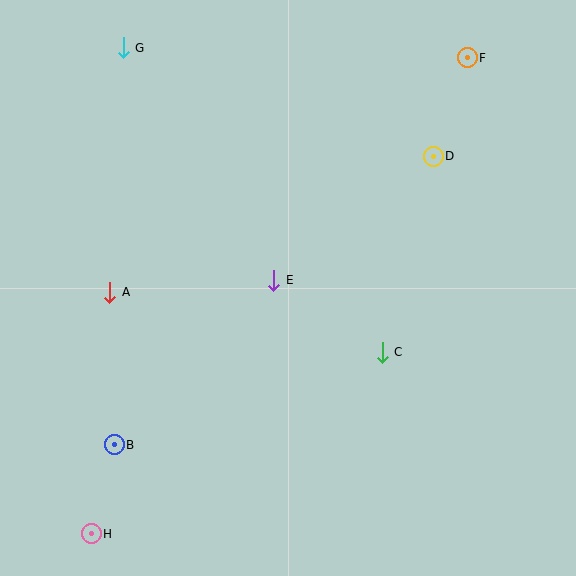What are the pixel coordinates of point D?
Point D is at (433, 156).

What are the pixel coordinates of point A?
Point A is at (110, 292).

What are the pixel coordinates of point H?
Point H is at (91, 534).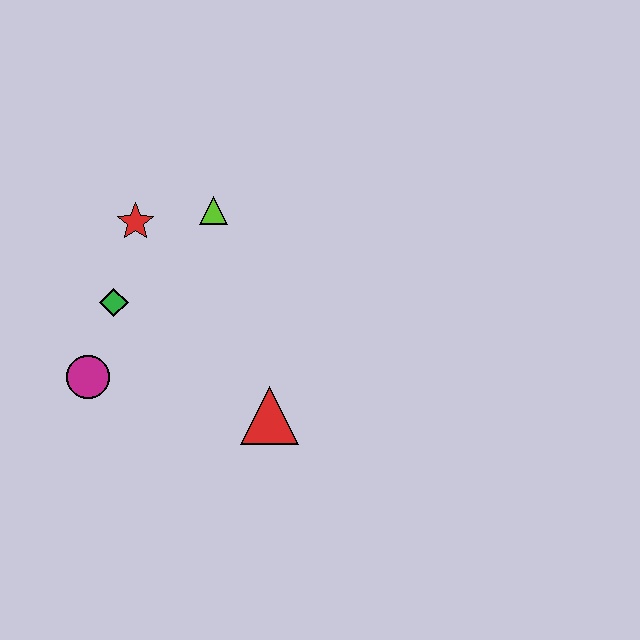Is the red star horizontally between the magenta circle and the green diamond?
No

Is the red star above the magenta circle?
Yes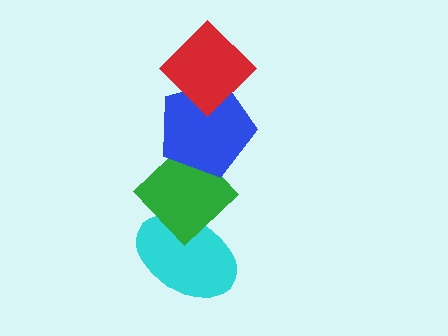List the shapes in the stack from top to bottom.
From top to bottom: the red diamond, the blue pentagon, the green diamond, the cyan ellipse.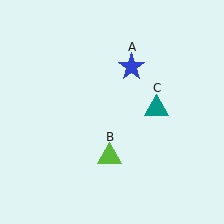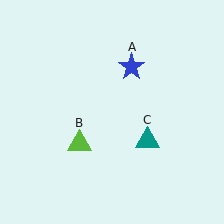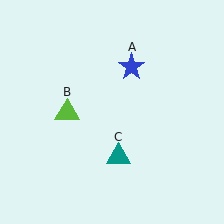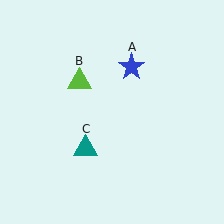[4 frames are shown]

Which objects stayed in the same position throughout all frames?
Blue star (object A) remained stationary.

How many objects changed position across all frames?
2 objects changed position: lime triangle (object B), teal triangle (object C).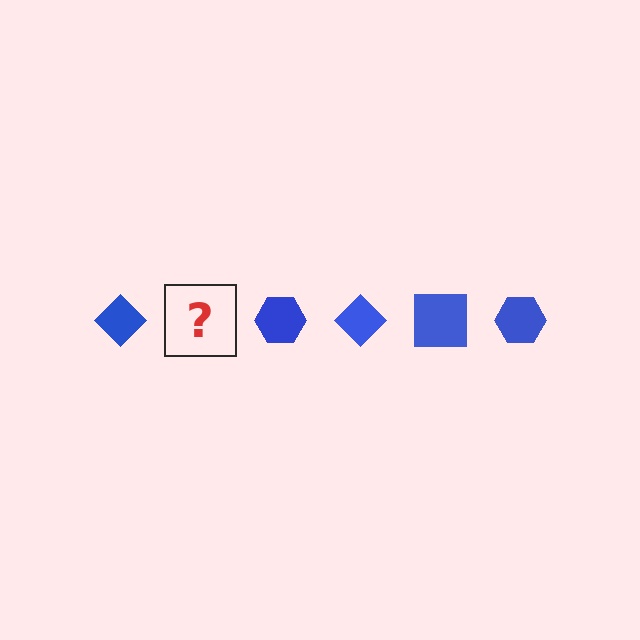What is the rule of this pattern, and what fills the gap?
The rule is that the pattern cycles through diamond, square, hexagon shapes in blue. The gap should be filled with a blue square.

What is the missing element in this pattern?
The missing element is a blue square.